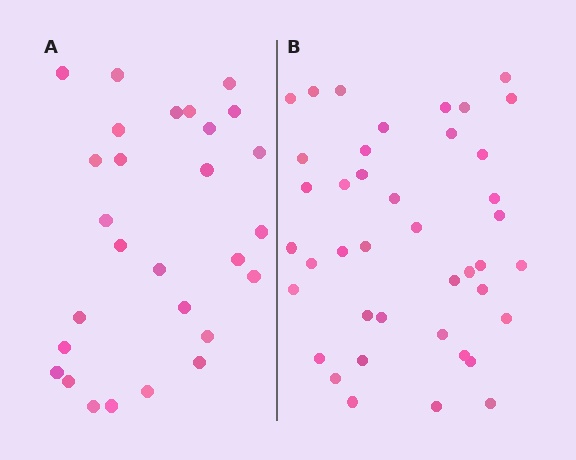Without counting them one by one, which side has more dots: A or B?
Region B (the right region) has more dots.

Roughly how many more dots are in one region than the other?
Region B has approximately 15 more dots than region A.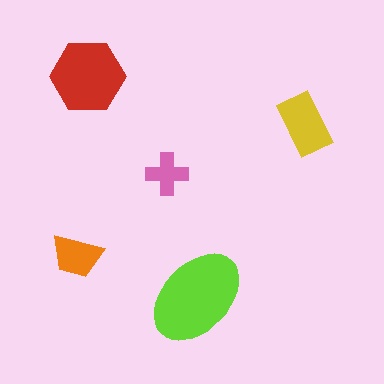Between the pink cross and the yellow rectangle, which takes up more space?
The yellow rectangle.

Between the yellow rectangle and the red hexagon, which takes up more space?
The red hexagon.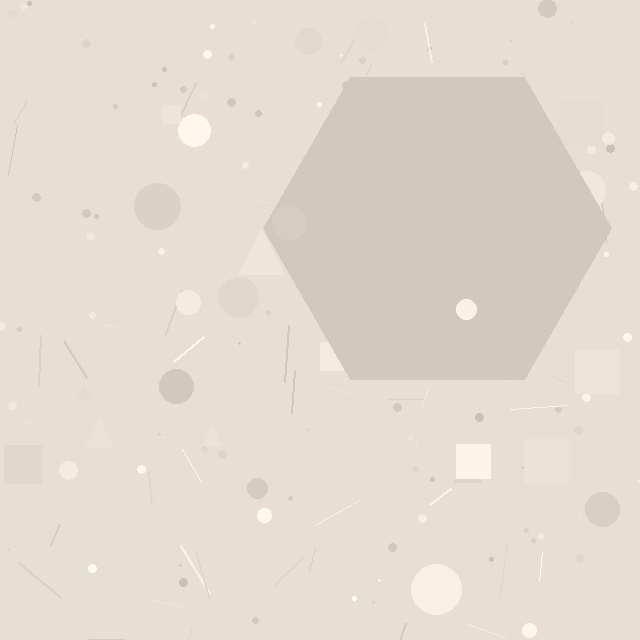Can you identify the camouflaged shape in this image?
The camouflaged shape is a hexagon.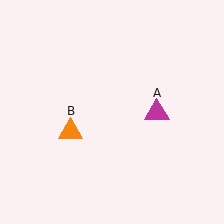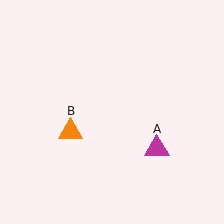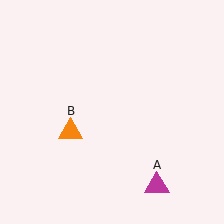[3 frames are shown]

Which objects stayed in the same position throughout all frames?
Orange triangle (object B) remained stationary.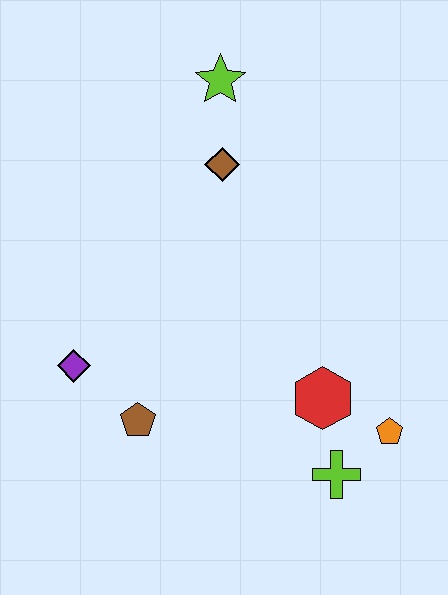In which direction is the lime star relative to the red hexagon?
The lime star is above the red hexagon.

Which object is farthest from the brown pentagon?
The lime star is farthest from the brown pentagon.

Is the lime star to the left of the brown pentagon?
No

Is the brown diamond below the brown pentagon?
No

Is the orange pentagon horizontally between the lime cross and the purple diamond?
No